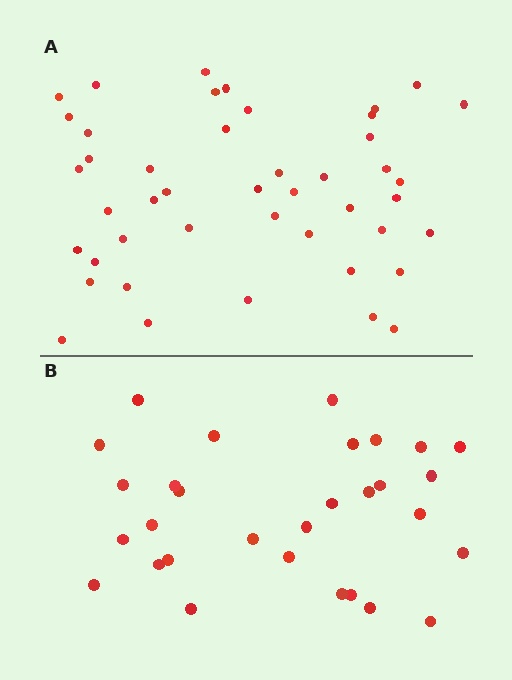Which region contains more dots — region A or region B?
Region A (the top region) has more dots.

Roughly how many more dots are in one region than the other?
Region A has approximately 15 more dots than region B.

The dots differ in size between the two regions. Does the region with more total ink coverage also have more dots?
No. Region B has more total ink coverage because its dots are larger, but region A actually contains more individual dots. Total area can be misleading — the number of items is what matters here.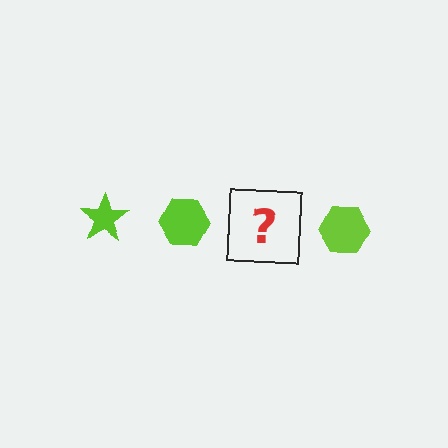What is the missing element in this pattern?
The missing element is a lime star.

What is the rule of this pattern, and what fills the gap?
The rule is that the pattern cycles through star, hexagon shapes in lime. The gap should be filled with a lime star.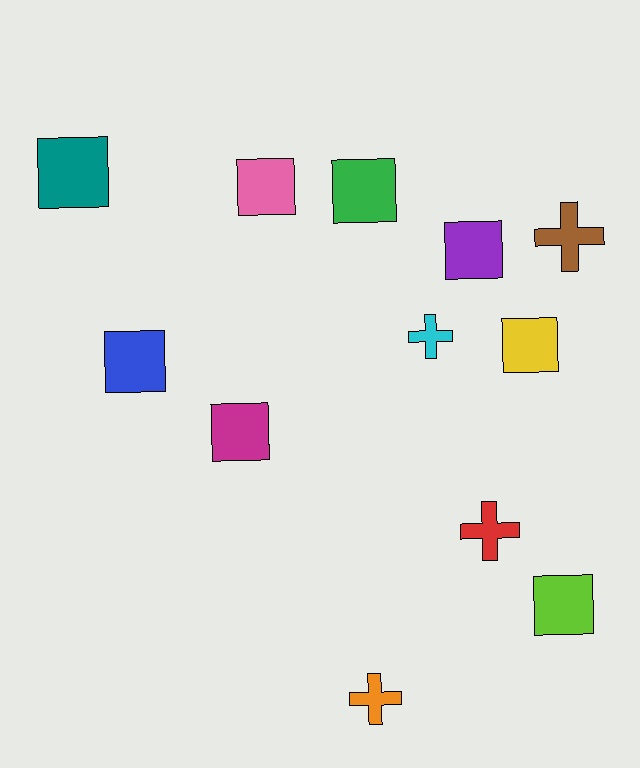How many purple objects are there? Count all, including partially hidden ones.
There is 1 purple object.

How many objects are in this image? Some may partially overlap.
There are 12 objects.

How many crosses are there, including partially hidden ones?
There are 4 crosses.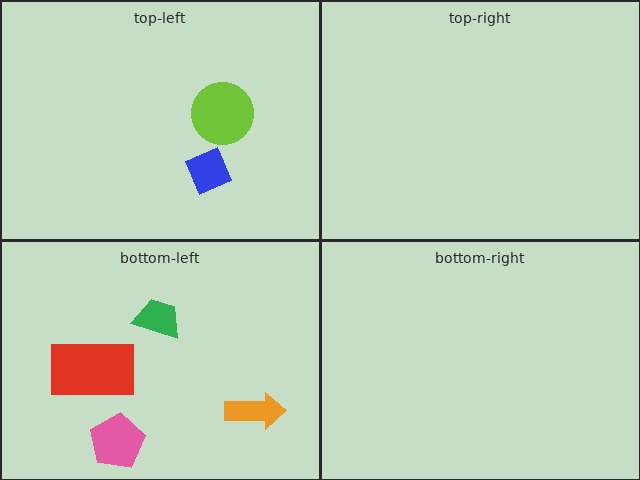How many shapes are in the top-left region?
2.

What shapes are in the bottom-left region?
The red rectangle, the green trapezoid, the pink pentagon, the orange arrow.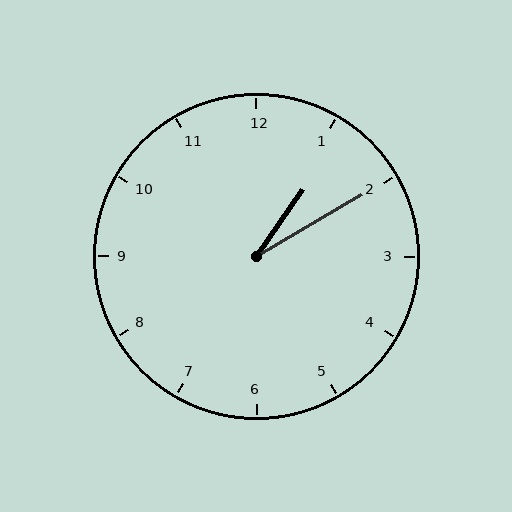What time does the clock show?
1:10.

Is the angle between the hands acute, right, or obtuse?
It is acute.